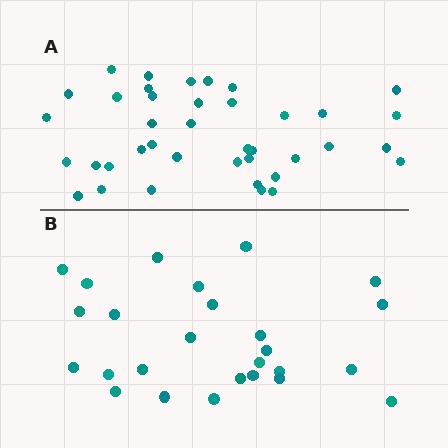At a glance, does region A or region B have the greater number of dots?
Region A (the top region) has more dots.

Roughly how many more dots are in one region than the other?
Region A has approximately 15 more dots than region B.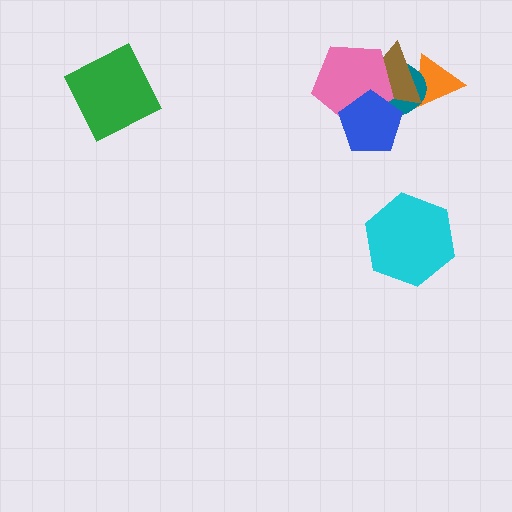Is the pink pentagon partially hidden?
Yes, it is partially covered by another shape.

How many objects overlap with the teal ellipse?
4 objects overlap with the teal ellipse.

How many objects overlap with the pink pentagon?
3 objects overlap with the pink pentagon.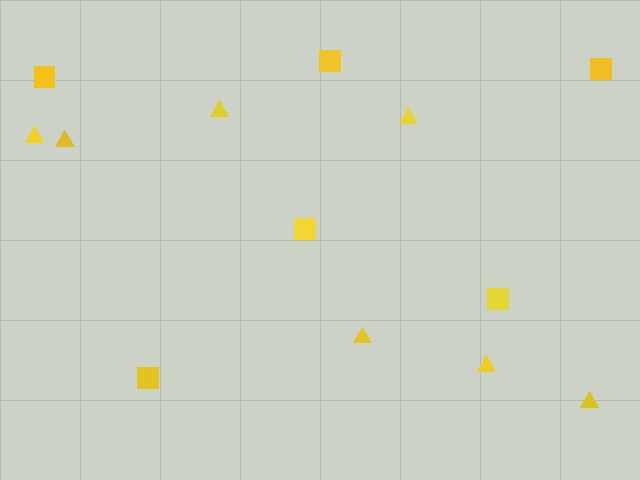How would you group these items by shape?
There are 2 groups: one group of triangles (7) and one group of squares (6).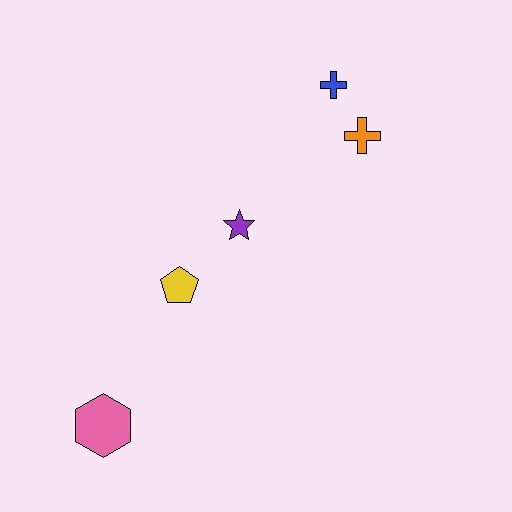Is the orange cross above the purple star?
Yes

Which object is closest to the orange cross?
The blue cross is closest to the orange cross.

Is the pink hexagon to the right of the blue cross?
No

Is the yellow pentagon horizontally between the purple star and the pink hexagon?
Yes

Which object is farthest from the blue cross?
The pink hexagon is farthest from the blue cross.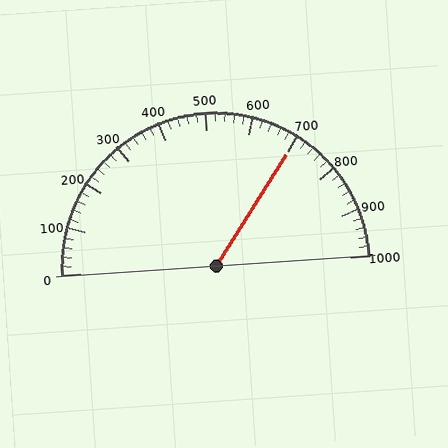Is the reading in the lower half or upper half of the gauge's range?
The reading is in the upper half of the range (0 to 1000).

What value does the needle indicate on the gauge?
The needle indicates approximately 700.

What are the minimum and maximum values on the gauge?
The gauge ranges from 0 to 1000.